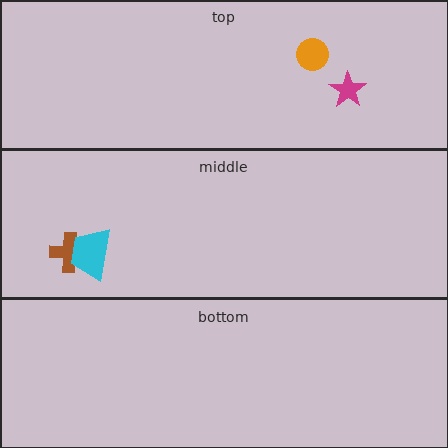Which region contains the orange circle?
The top region.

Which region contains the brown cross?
The middle region.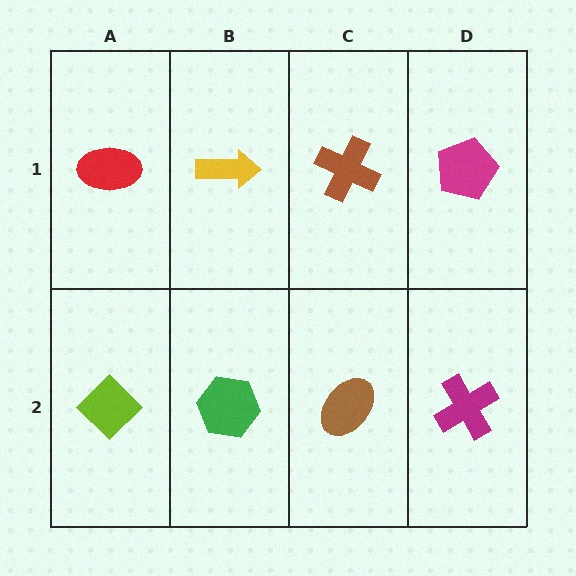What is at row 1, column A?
A red ellipse.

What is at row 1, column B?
A yellow arrow.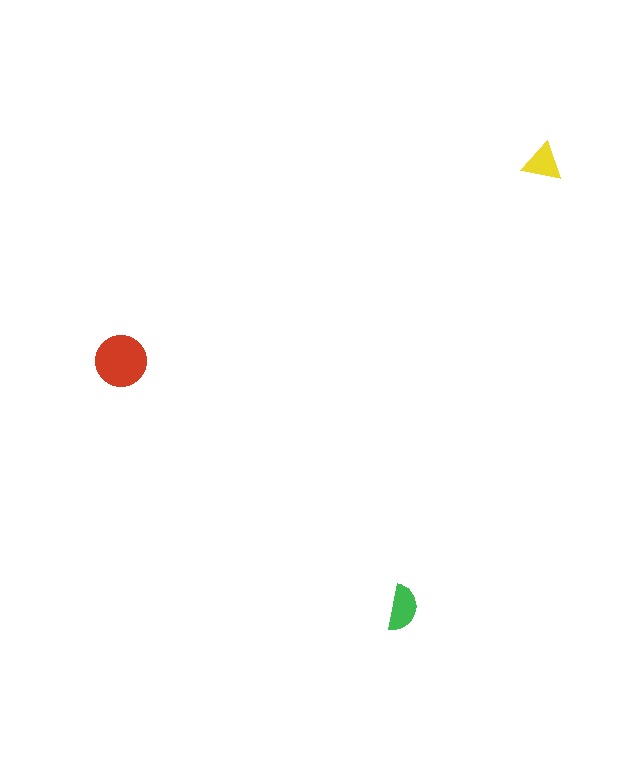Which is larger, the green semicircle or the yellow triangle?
The green semicircle.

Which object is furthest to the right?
The yellow triangle is rightmost.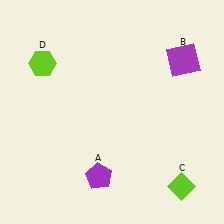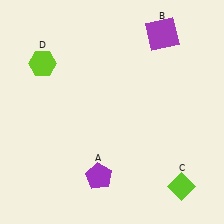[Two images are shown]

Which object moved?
The purple square (B) moved up.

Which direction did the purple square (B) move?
The purple square (B) moved up.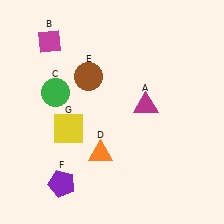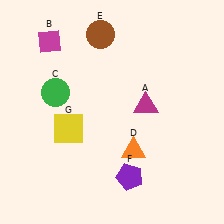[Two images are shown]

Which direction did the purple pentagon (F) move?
The purple pentagon (F) moved right.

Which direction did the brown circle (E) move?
The brown circle (E) moved up.